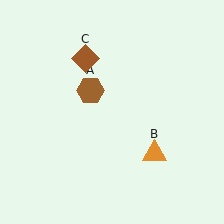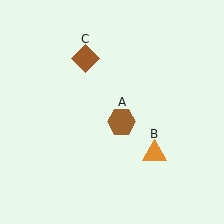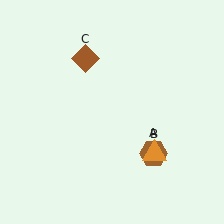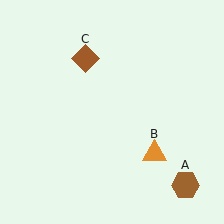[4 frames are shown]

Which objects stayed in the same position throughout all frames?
Orange triangle (object B) and brown diamond (object C) remained stationary.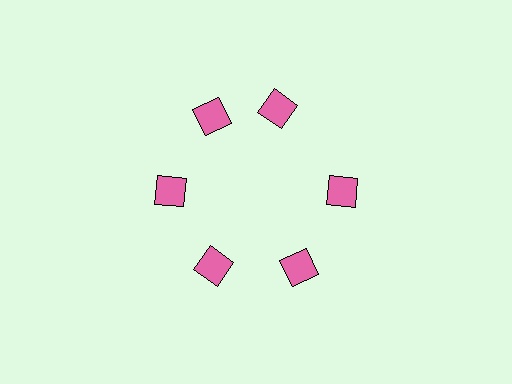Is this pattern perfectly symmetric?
No. The 6 pink squares are arranged in a ring, but one element near the 1 o'clock position is rotated out of alignment along the ring, breaking the 6-fold rotational symmetry.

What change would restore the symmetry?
The symmetry would be restored by rotating it back into even spacing with its neighbors so that all 6 squares sit at equal angles and equal distance from the center.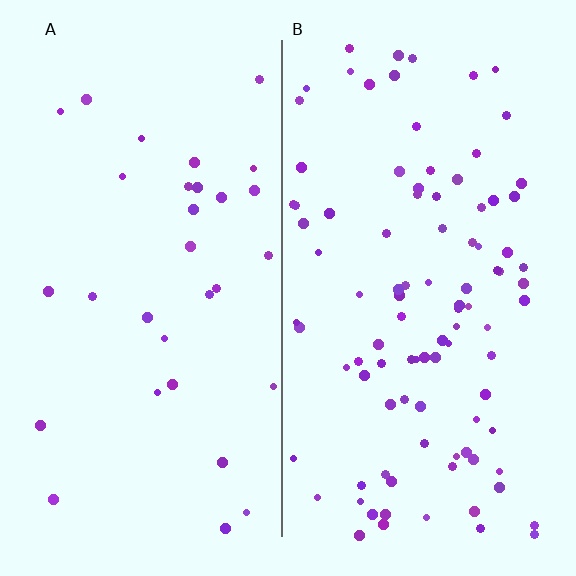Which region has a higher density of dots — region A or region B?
B (the right).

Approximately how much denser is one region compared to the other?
Approximately 3.2× — region B over region A.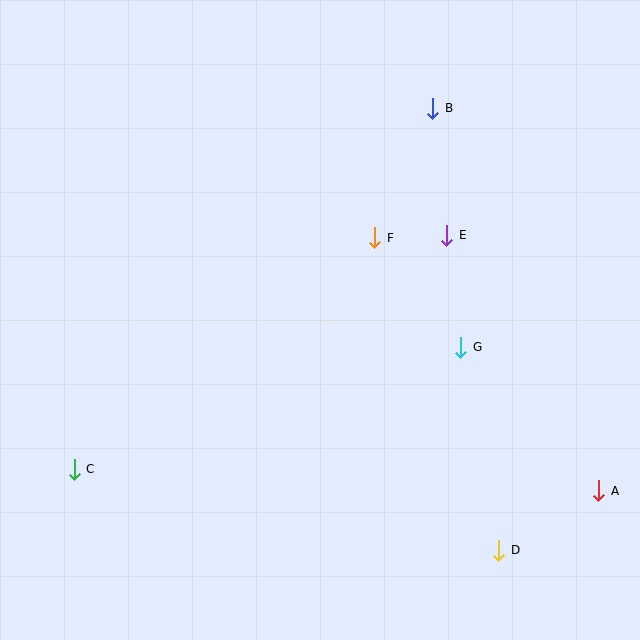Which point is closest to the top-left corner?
Point F is closest to the top-left corner.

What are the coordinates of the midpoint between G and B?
The midpoint between G and B is at (447, 228).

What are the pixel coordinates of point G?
Point G is at (461, 347).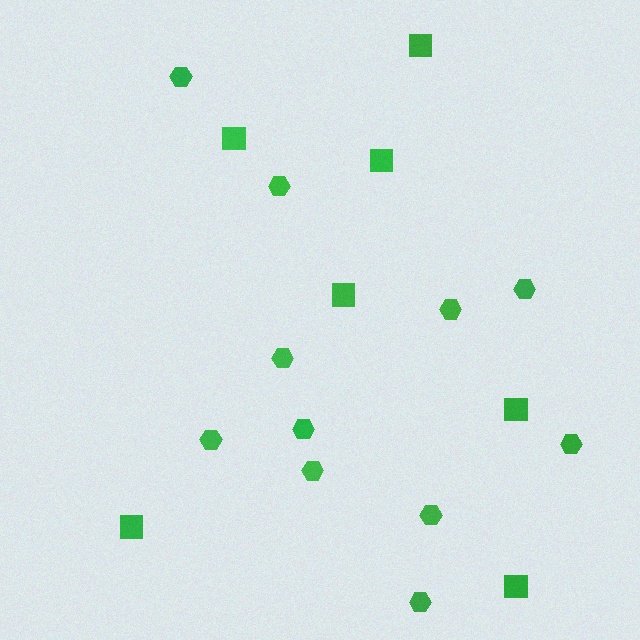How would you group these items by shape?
There are 2 groups: one group of squares (7) and one group of hexagons (11).